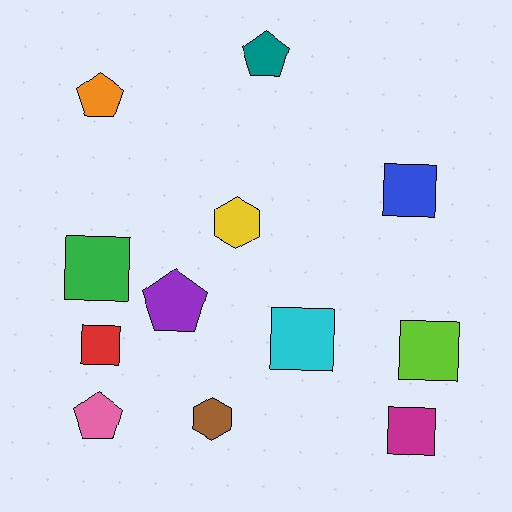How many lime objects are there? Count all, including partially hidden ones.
There is 1 lime object.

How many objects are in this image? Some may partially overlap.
There are 12 objects.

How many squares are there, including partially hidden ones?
There are 6 squares.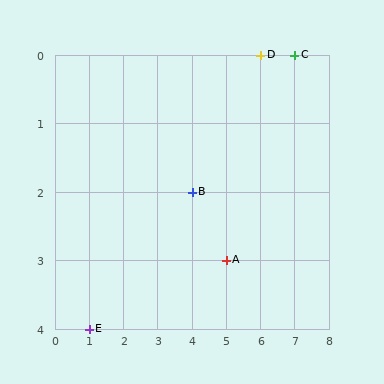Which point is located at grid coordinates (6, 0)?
Point D is at (6, 0).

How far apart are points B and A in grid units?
Points B and A are 1 column and 1 row apart (about 1.4 grid units diagonally).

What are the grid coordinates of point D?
Point D is at grid coordinates (6, 0).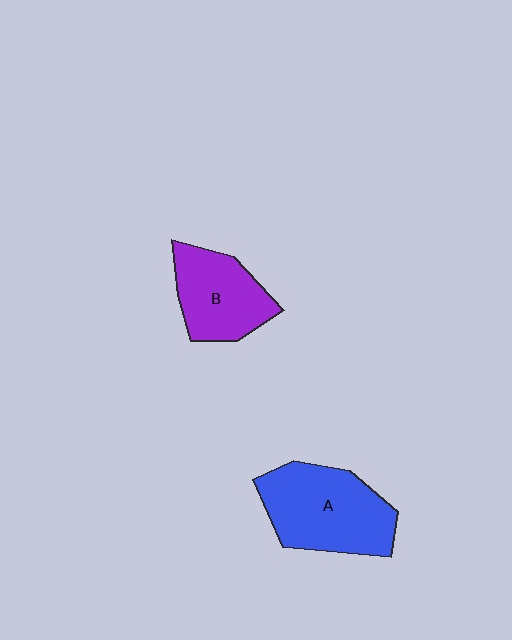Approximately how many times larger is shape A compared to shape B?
Approximately 1.4 times.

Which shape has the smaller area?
Shape B (purple).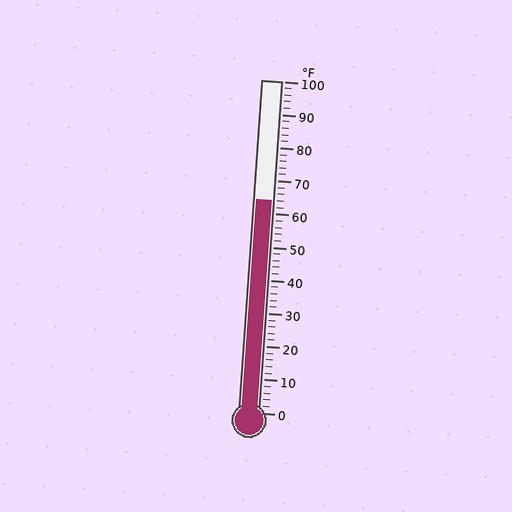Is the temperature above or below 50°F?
The temperature is above 50°F.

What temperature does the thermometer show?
The thermometer shows approximately 64°F.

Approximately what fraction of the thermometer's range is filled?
The thermometer is filled to approximately 65% of its range.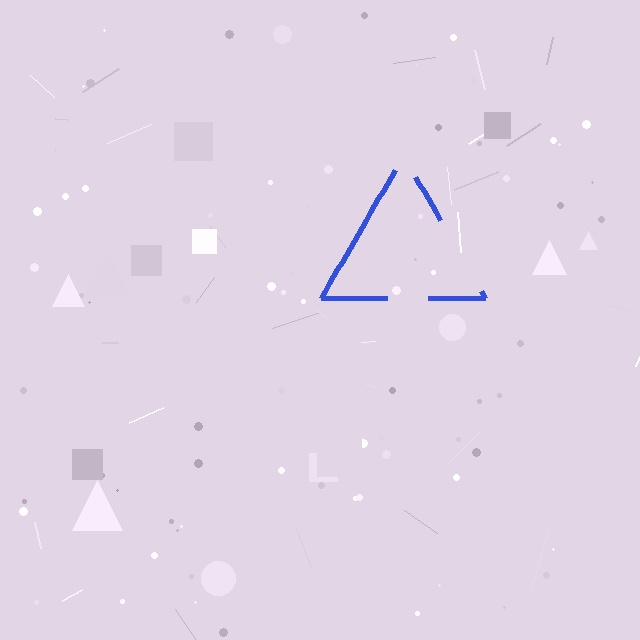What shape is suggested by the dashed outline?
The dashed outline suggests a triangle.